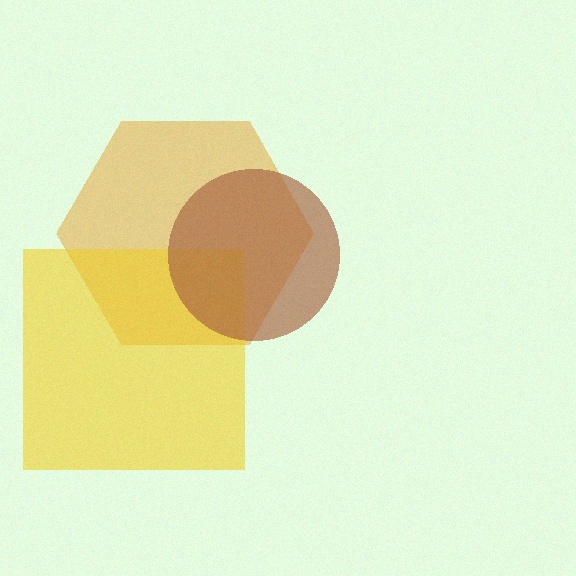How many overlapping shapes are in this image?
There are 3 overlapping shapes in the image.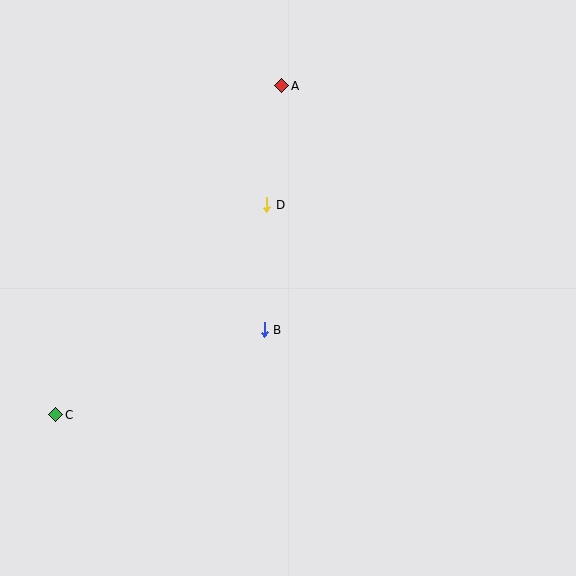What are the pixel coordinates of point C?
Point C is at (56, 415).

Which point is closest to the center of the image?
Point B at (264, 330) is closest to the center.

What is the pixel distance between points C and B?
The distance between C and B is 225 pixels.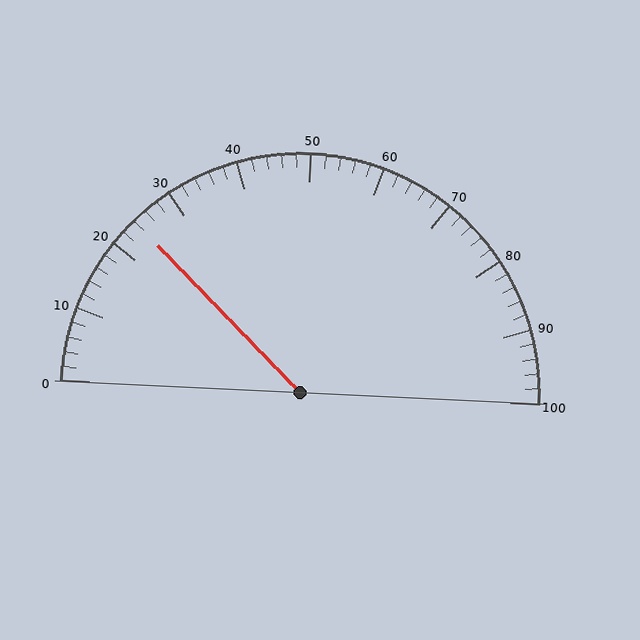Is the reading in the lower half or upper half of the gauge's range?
The reading is in the lower half of the range (0 to 100).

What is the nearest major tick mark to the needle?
The nearest major tick mark is 20.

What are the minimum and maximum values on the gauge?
The gauge ranges from 0 to 100.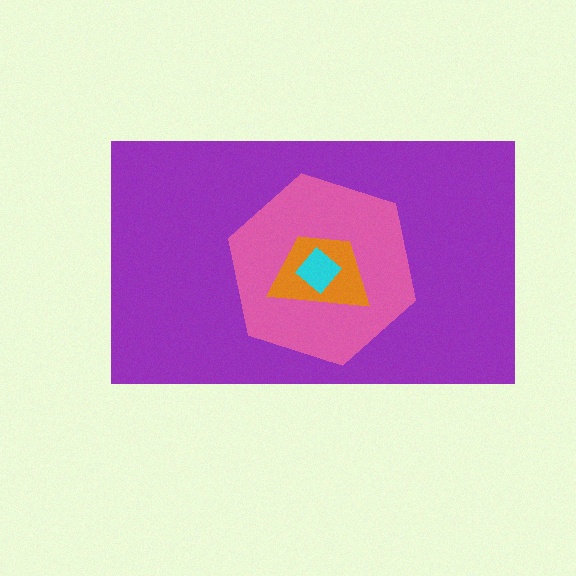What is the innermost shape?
The cyan diamond.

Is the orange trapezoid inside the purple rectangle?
Yes.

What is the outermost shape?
The purple rectangle.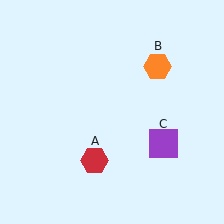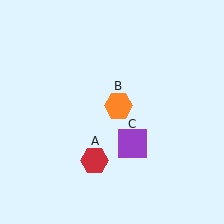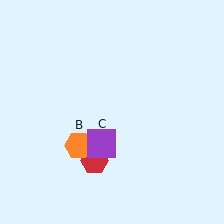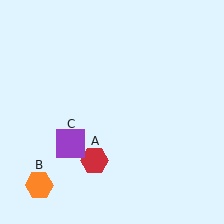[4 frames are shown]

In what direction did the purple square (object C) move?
The purple square (object C) moved left.